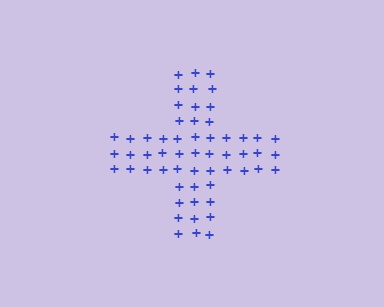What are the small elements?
The small elements are plus signs.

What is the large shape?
The large shape is a cross.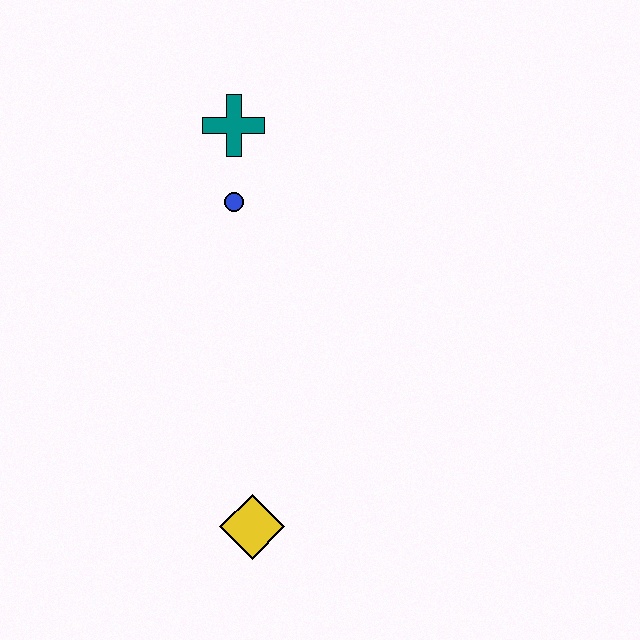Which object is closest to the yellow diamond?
The blue circle is closest to the yellow diamond.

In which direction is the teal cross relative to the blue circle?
The teal cross is above the blue circle.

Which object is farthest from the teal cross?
The yellow diamond is farthest from the teal cross.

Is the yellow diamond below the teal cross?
Yes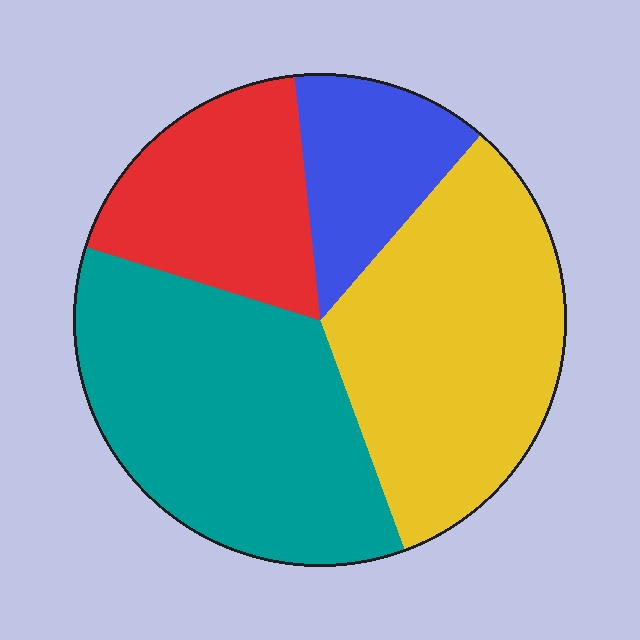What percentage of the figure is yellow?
Yellow covers around 35% of the figure.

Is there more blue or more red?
Red.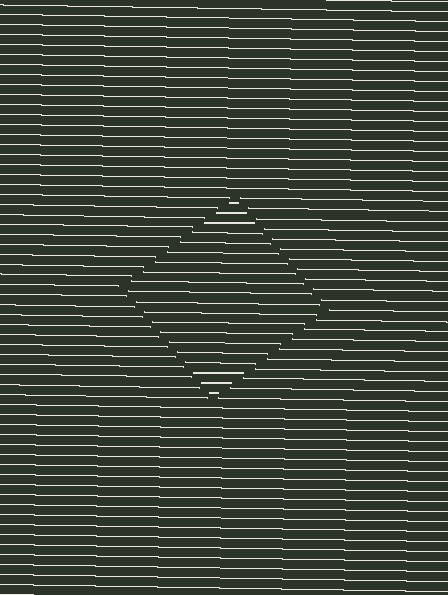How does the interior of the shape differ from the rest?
The interior of the shape contains the same grating, shifted by half a period — the contour is defined by the phase discontinuity where line-ends from the inner and outer gratings abut.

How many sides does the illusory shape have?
4 sides — the line-ends trace a square.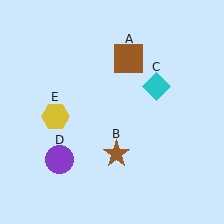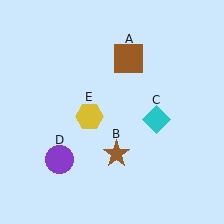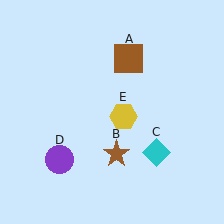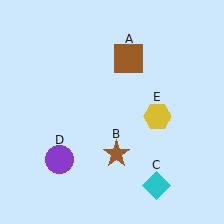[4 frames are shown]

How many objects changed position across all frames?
2 objects changed position: cyan diamond (object C), yellow hexagon (object E).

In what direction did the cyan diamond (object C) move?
The cyan diamond (object C) moved down.